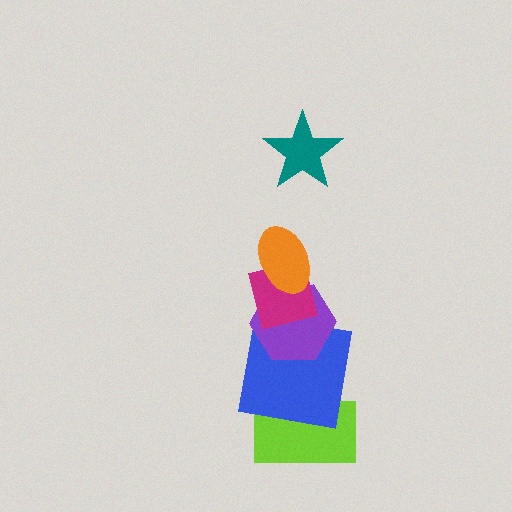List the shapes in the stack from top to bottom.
From top to bottom: the teal star, the orange ellipse, the magenta square, the purple hexagon, the blue square, the lime rectangle.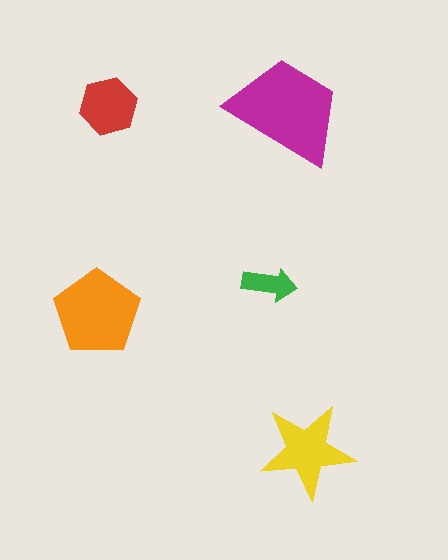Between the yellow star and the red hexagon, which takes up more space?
The yellow star.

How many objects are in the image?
There are 5 objects in the image.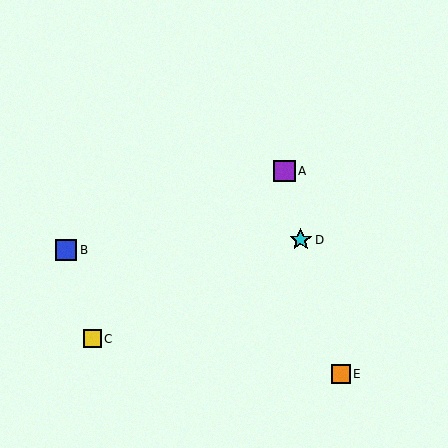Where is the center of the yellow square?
The center of the yellow square is at (92, 339).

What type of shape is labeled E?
Shape E is an orange square.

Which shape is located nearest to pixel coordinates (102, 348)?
The yellow square (labeled C) at (92, 339) is nearest to that location.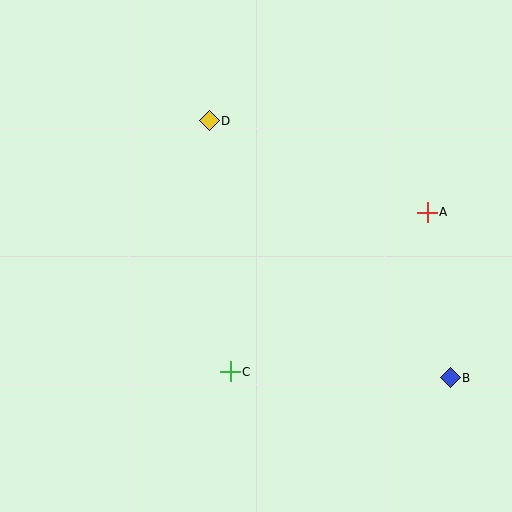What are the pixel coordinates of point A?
Point A is at (427, 212).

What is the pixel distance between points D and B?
The distance between D and B is 352 pixels.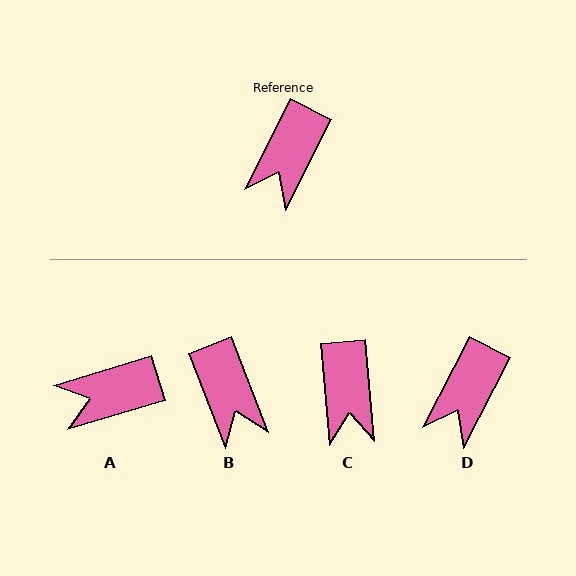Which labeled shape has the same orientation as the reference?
D.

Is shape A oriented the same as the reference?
No, it is off by about 46 degrees.